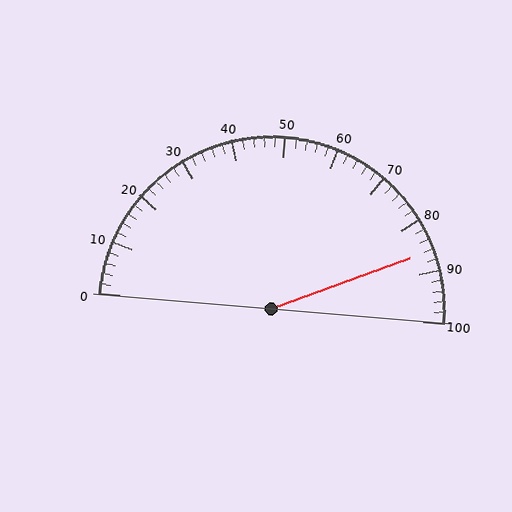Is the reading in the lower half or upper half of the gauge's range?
The reading is in the upper half of the range (0 to 100).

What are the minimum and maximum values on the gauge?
The gauge ranges from 0 to 100.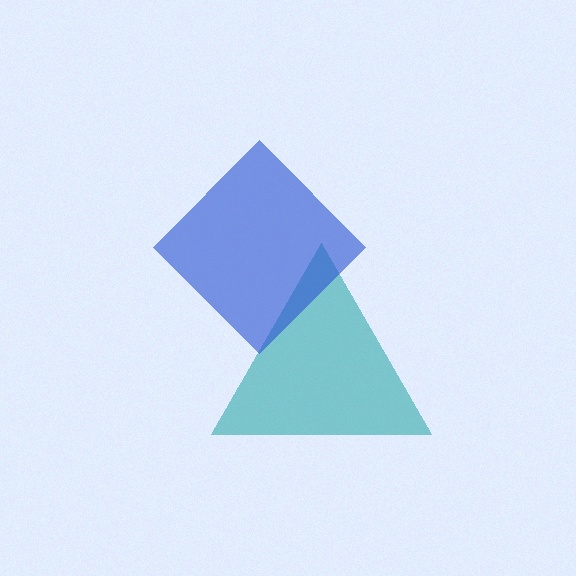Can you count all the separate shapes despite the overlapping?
Yes, there are 2 separate shapes.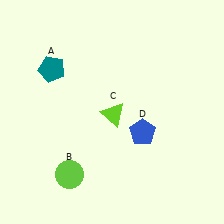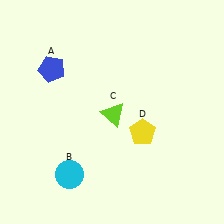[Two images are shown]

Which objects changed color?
A changed from teal to blue. B changed from lime to cyan. D changed from blue to yellow.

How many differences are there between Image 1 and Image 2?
There are 3 differences between the two images.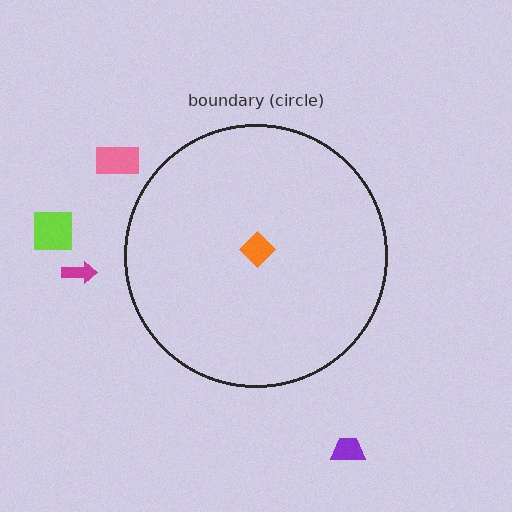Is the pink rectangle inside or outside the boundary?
Outside.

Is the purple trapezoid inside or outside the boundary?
Outside.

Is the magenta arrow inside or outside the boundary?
Outside.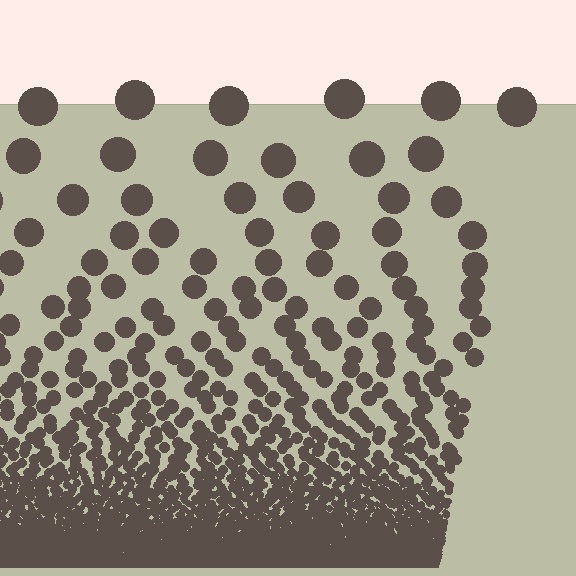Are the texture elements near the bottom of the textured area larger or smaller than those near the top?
Smaller. The gradient is inverted — elements near the bottom are smaller and denser.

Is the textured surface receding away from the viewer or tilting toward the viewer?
The surface appears to tilt toward the viewer. Texture elements get larger and sparser toward the top.